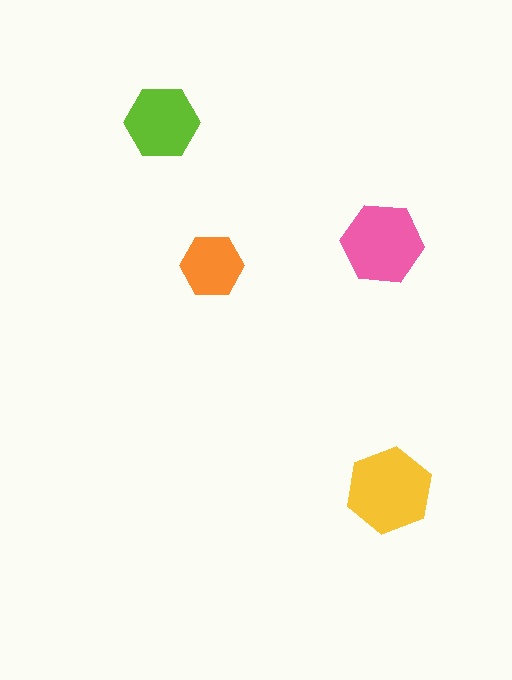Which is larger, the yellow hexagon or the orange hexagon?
The yellow one.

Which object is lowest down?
The yellow hexagon is bottommost.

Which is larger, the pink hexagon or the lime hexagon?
The pink one.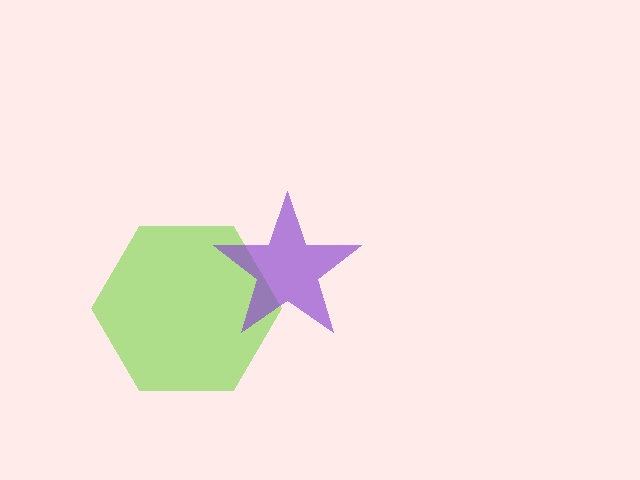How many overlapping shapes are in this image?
There are 2 overlapping shapes in the image.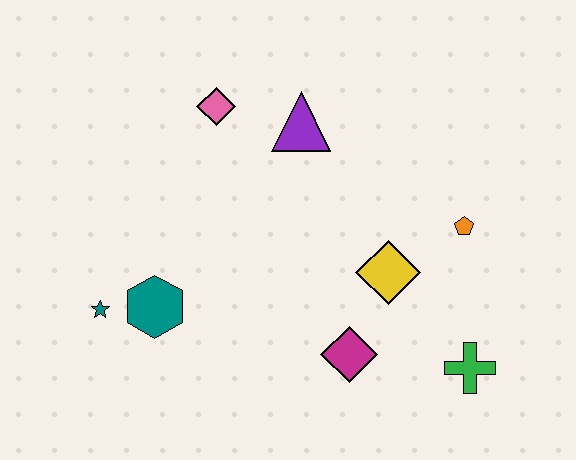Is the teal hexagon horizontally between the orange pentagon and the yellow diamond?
No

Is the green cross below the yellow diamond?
Yes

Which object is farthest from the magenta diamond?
The pink diamond is farthest from the magenta diamond.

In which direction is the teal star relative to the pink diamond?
The teal star is below the pink diamond.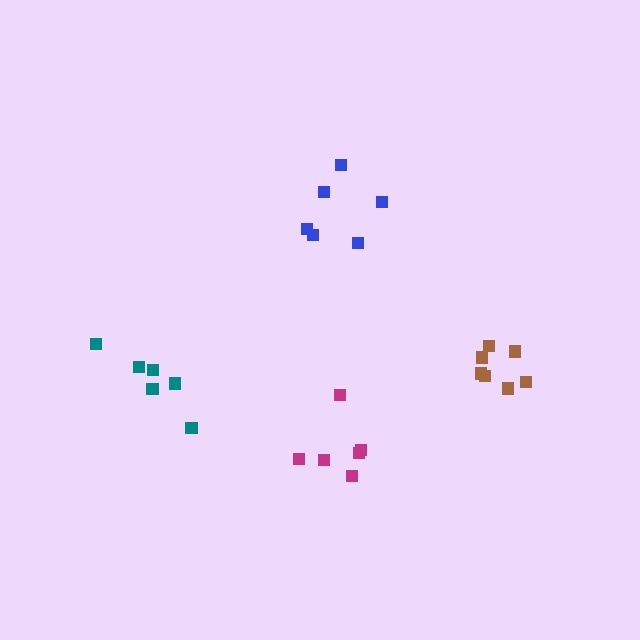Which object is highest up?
The blue cluster is topmost.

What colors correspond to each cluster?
The clusters are colored: magenta, teal, blue, brown.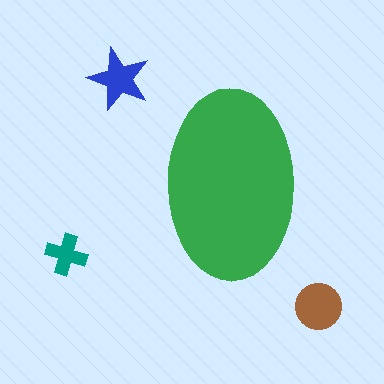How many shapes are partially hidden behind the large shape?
0 shapes are partially hidden.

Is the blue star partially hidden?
No, the blue star is fully visible.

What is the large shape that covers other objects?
A green ellipse.